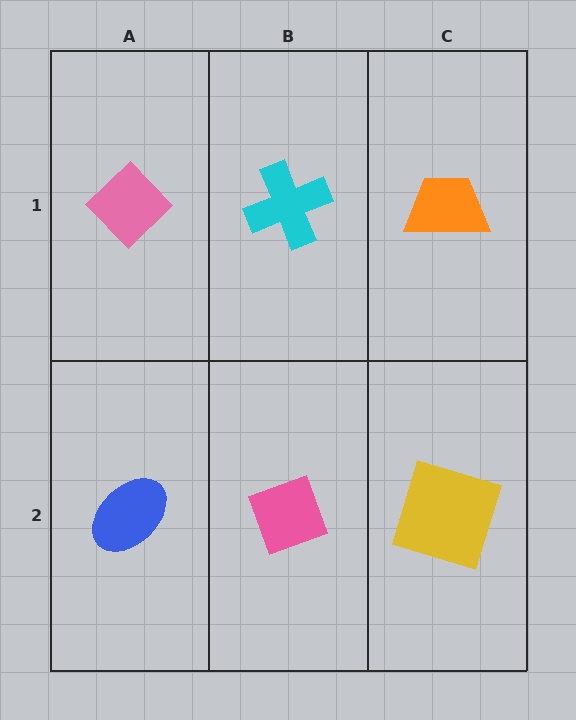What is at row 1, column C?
An orange trapezoid.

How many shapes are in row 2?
3 shapes.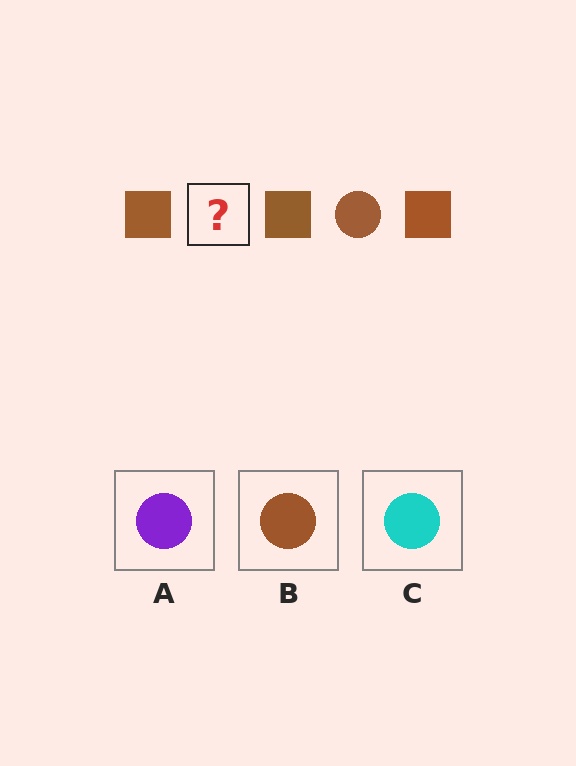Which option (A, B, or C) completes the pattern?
B.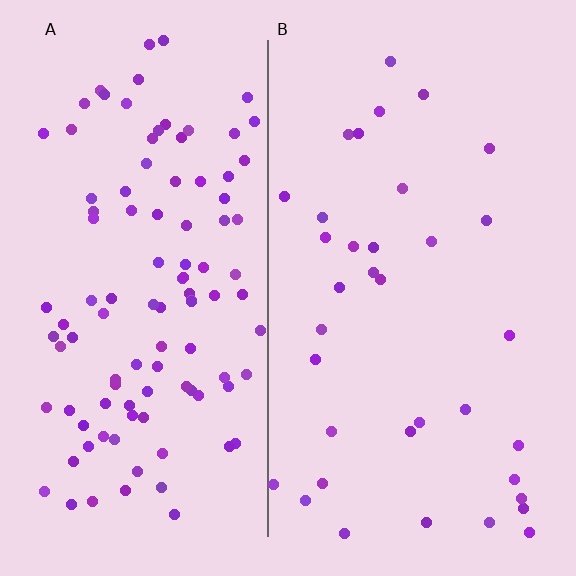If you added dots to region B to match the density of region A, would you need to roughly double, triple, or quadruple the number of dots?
Approximately triple.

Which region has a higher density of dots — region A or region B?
A (the left).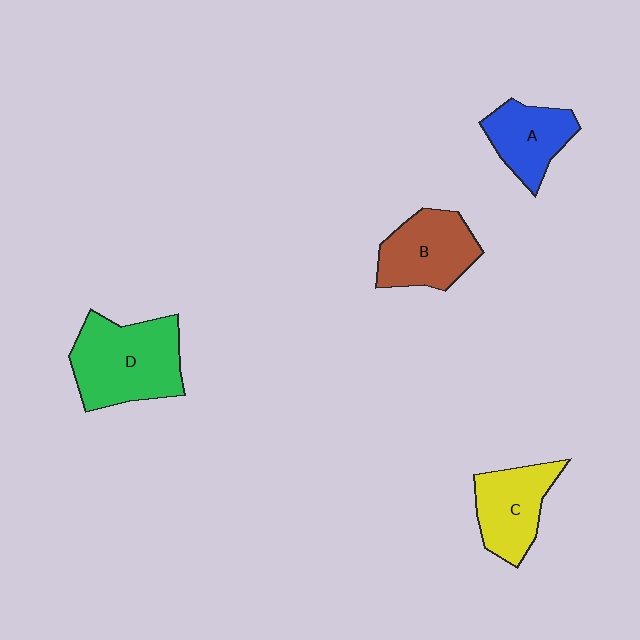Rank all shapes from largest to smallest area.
From largest to smallest: D (green), B (brown), C (yellow), A (blue).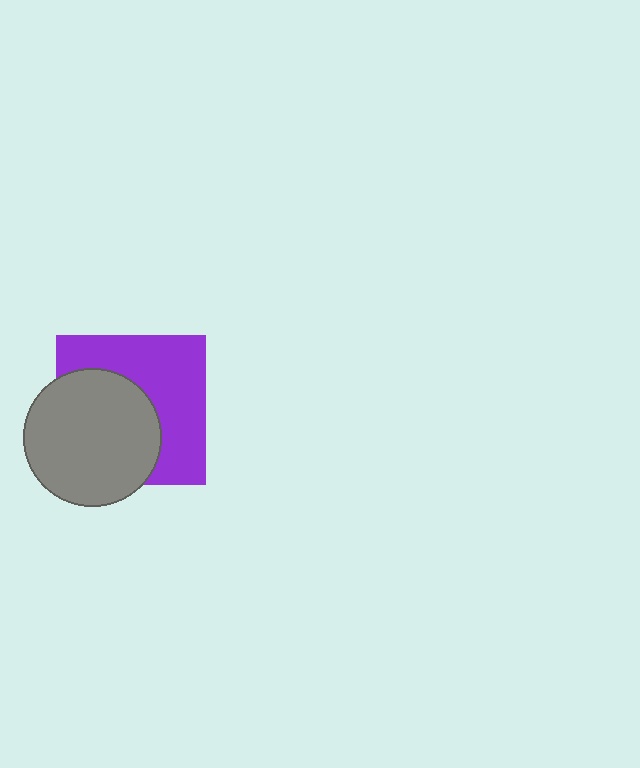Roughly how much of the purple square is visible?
About half of it is visible (roughly 51%).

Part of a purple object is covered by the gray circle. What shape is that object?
It is a square.